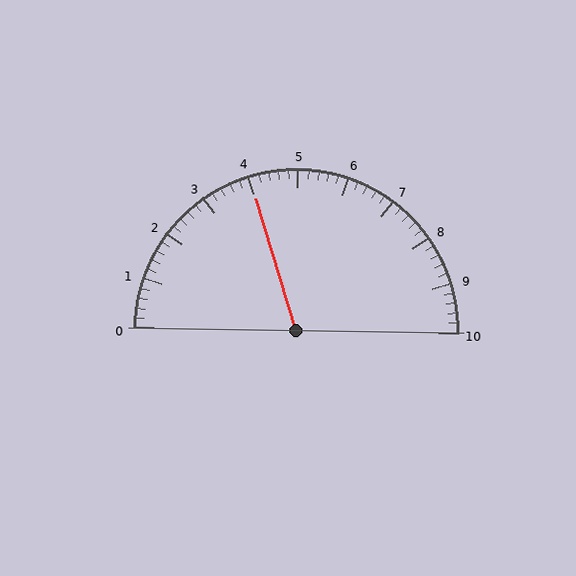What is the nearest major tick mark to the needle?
The nearest major tick mark is 4.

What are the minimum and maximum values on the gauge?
The gauge ranges from 0 to 10.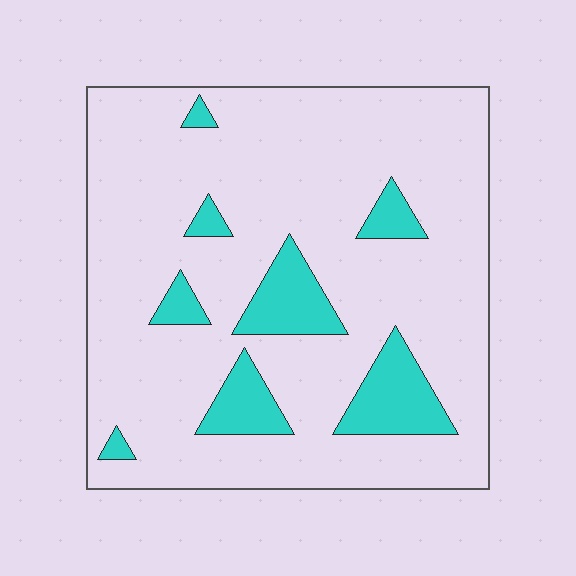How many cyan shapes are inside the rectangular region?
8.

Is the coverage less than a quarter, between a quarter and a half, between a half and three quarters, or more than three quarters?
Less than a quarter.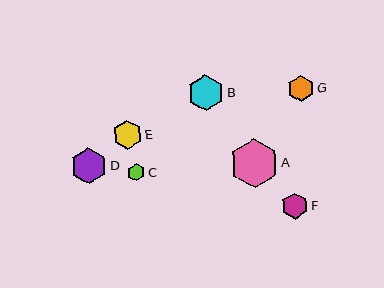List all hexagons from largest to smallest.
From largest to smallest: A, D, B, E, G, F, C.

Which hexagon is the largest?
Hexagon A is the largest with a size of approximately 48 pixels.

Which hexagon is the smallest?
Hexagon C is the smallest with a size of approximately 17 pixels.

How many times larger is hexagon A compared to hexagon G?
Hexagon A is approximately 1.8 times the size of hexagon G.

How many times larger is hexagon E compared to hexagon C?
Hexagon E is approximately 1.7 times the size of hexagon C.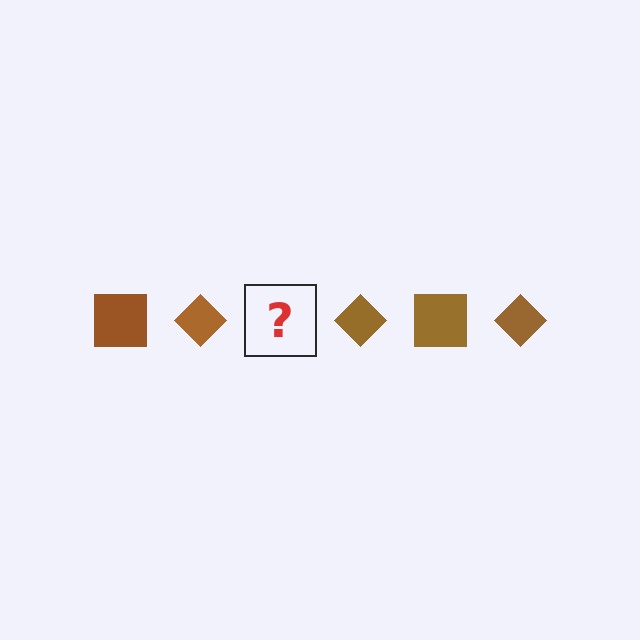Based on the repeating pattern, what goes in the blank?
The blank should be a brown square.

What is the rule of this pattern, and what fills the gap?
The rule is that the pattern cycles through square, diamond shapes in brown. The gap should be filled with a brown square.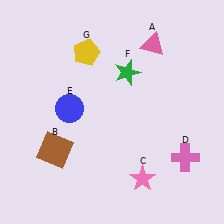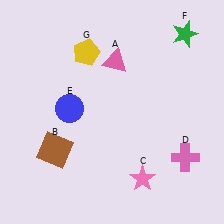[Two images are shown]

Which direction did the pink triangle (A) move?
The pink triangle (A) moved left.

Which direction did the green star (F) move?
The green star (F) moved right.